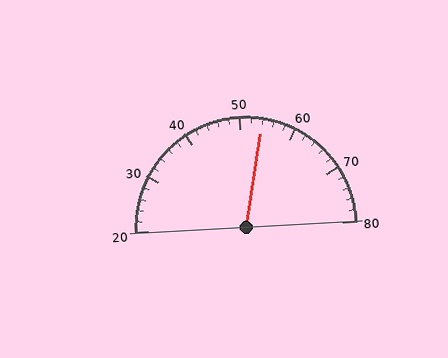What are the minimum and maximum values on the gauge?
The gauge ranges from 20 to 80.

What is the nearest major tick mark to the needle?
The nearest major tick mark is 50.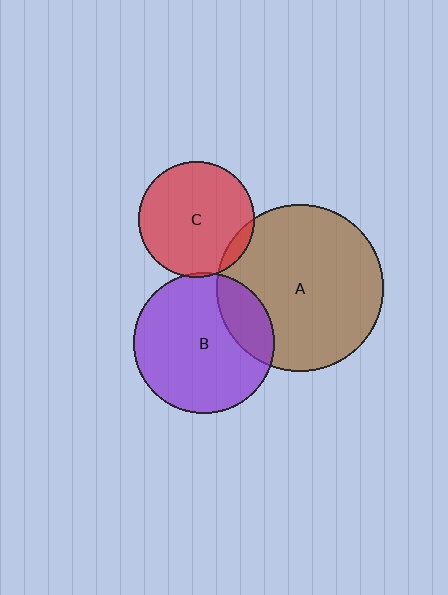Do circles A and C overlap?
Yes.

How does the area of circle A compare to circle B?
Approximately 1.4 times.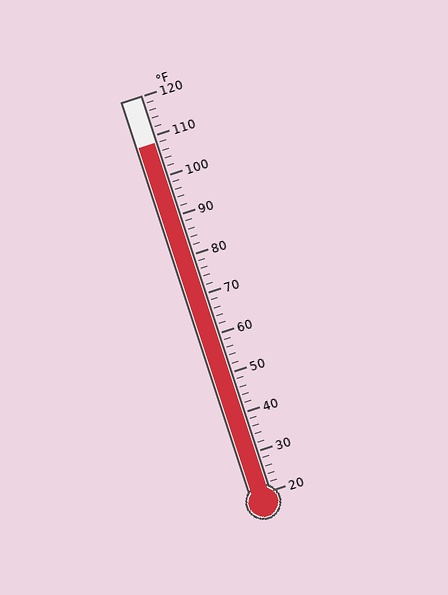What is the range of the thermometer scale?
The thermometer scale ranges from 20°F to 120°F.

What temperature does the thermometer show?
The thermometer shows approximately 108°F.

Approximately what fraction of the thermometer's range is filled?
The thermometer is filled to approximately 90% of its range.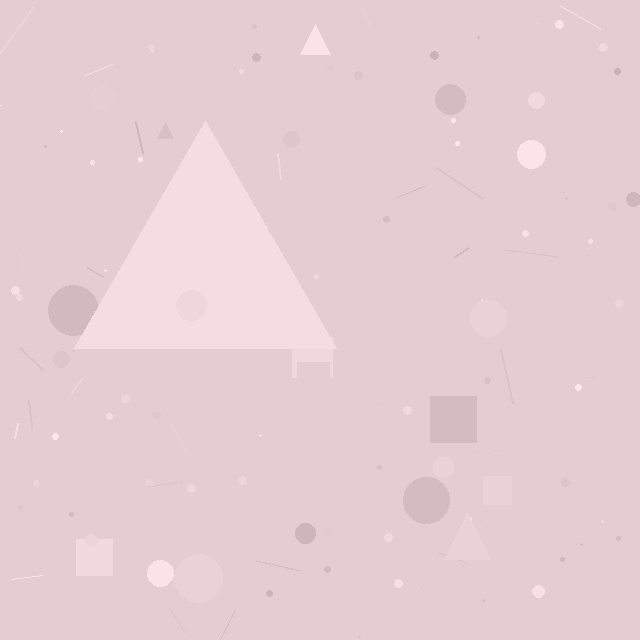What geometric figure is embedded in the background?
A triangle is embedded in the background.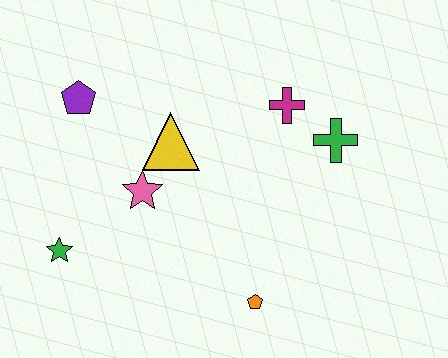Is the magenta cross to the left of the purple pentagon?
No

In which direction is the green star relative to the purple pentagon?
The green star is below the purple pentagon.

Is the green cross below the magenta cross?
Yes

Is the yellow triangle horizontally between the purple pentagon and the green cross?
Yes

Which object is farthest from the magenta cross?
The green star is farthest from the magenta cross.